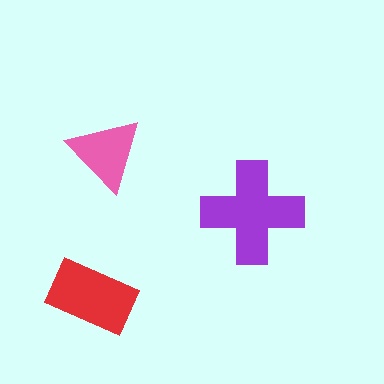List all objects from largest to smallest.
The purple cross, the red rectangle, the pink triangle.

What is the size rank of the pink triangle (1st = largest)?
3rd.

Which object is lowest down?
The red rectangle is bottommost.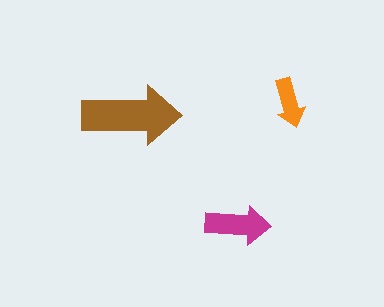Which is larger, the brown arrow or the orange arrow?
The brown one.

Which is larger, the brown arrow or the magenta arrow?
The brown one.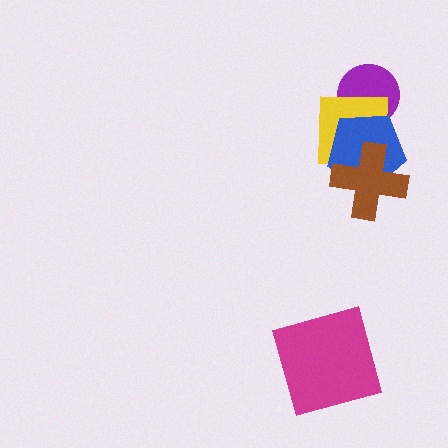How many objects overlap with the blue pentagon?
3 objects overlap with the blue pentagon.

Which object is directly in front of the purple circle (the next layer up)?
The yellow square is directly in front of the purple circle.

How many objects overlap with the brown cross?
2 objects overlap with the brown cross.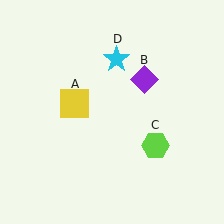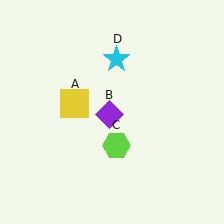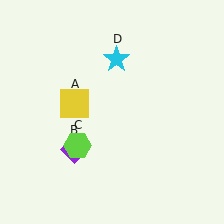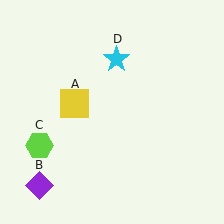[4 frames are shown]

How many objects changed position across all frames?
2 objects changed position: purple diamond (object B), lime hexagon (object C).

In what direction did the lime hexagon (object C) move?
The lime hexagon (object C) moved left.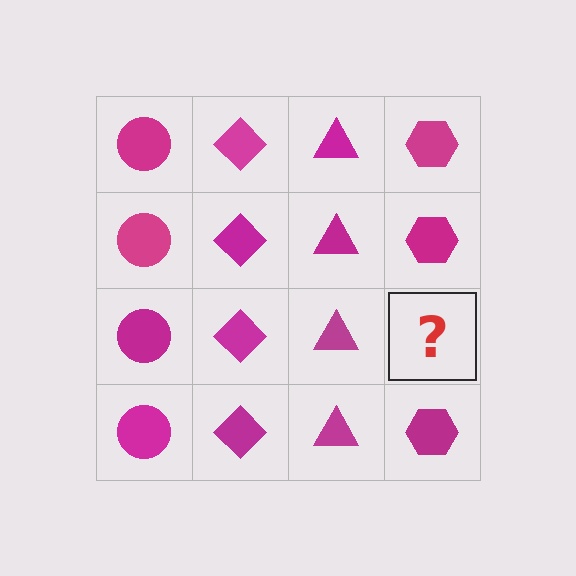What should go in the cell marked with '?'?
The missing cell should contain a magenta hexagon.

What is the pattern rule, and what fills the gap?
The rule is that each column has a consistent shape. The gap should be filled with a magenta hexagon.